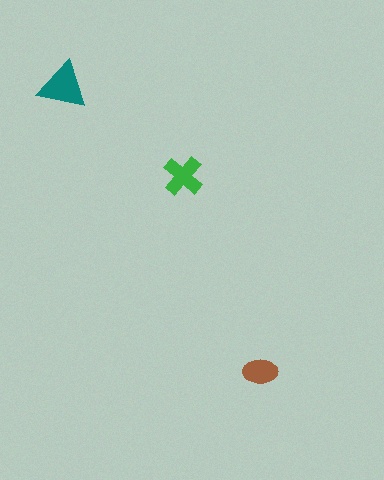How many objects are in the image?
There are 3 objects in the image.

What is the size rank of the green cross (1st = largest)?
2nd.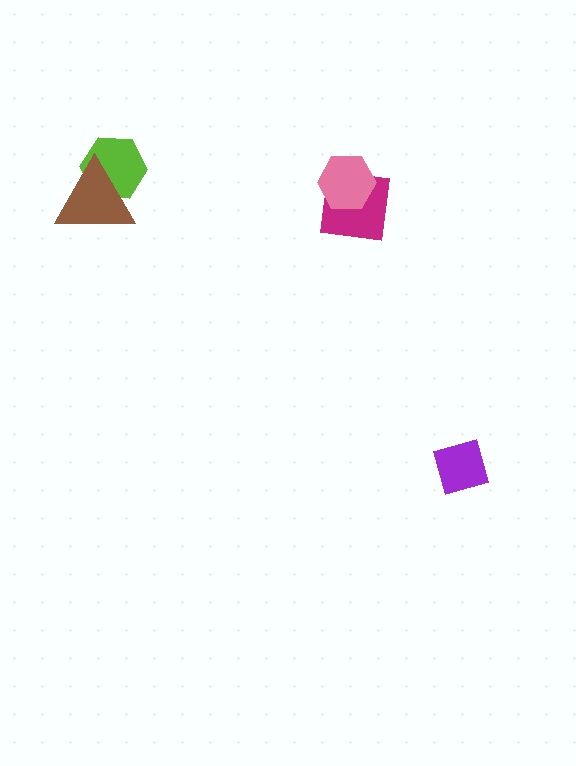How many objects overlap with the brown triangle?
1 object overlaps with the brown triangle.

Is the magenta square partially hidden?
Yes, it is partially covered by another shape.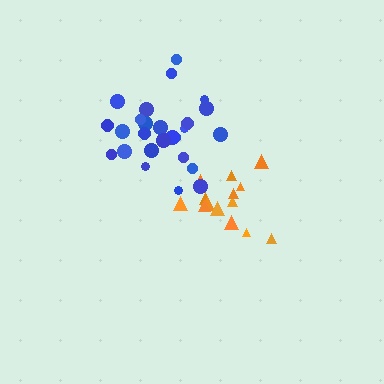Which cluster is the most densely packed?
Blue.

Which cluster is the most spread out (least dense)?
Orange.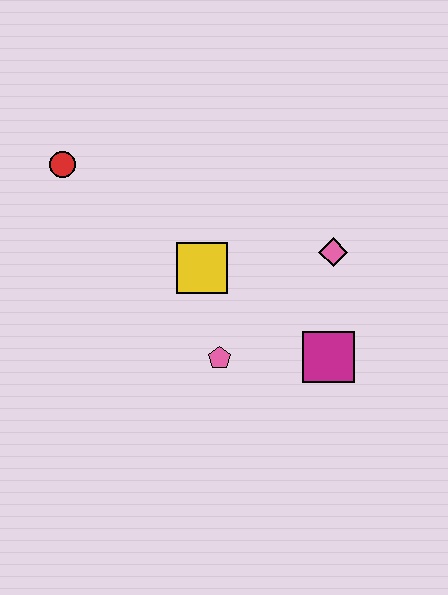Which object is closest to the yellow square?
The pink pentagon is closest to the yellow square.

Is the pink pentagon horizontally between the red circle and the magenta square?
Yes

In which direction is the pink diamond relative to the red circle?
The pink diamond is to the right of the red circle.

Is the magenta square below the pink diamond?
Yes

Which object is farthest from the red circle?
The magenta square is farthest from the red circle.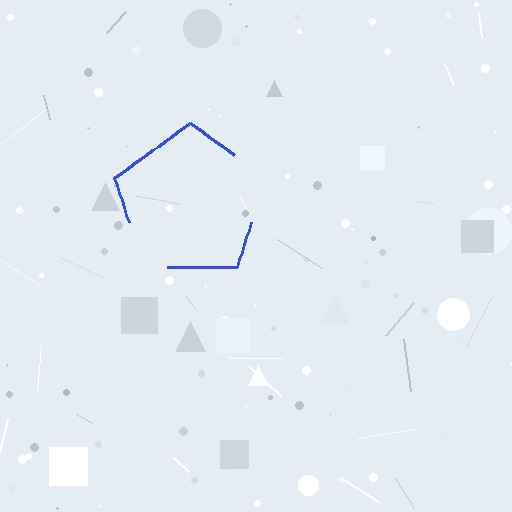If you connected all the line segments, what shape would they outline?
They would outline a pentagon.